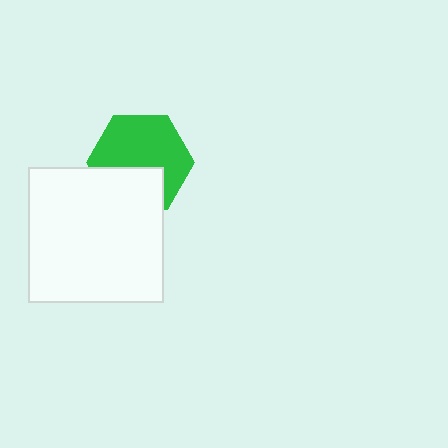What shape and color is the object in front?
The object in front is a white square.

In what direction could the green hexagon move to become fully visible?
The green hexagon could move up. That would shift it out from behind the white square entirely.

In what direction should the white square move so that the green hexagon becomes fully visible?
The white square should move down. That is the shortest direction to clear the overlap and leave the green hexagon fully visible.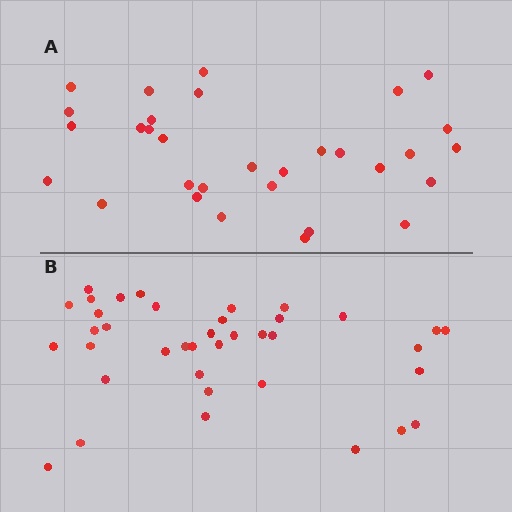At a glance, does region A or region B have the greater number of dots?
Region B (the bottom region) has more dots.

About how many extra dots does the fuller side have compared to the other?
Region B has roughly 8 or so more dots than region A.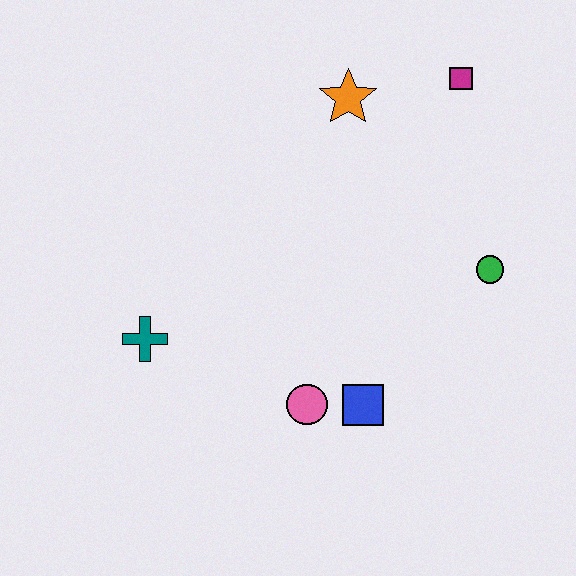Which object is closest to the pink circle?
The blue square is closest to the pink circle.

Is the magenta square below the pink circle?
No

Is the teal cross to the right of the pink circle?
No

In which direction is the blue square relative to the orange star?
The blue square is below the orange star.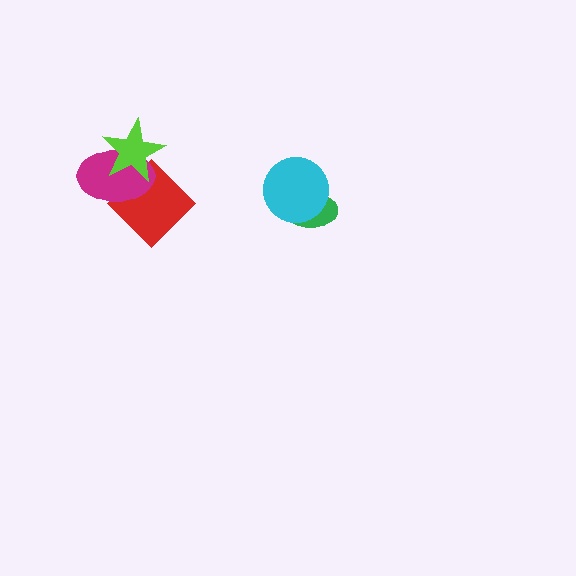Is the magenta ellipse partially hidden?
Yes, it is partially covered by another shape.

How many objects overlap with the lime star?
2 objects overlap with the lime star.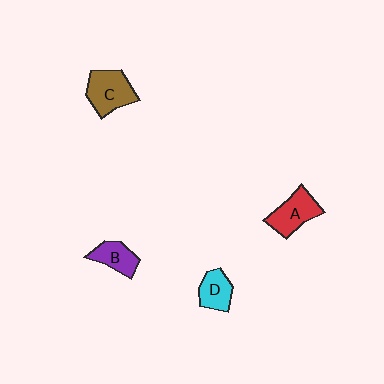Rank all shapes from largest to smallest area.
From largest to smallest: C (brown), A (red), B (purple), D (cyan).